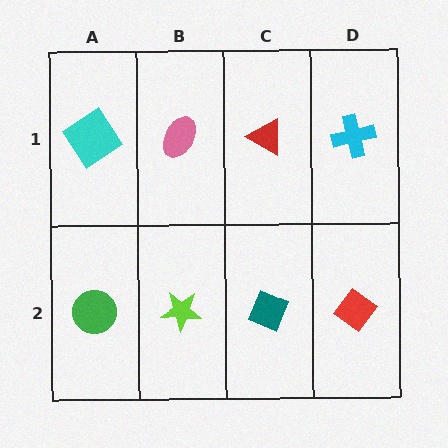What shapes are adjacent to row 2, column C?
A red triangle (row 1, column C), a lime star (row 2, column B), a red diamond (row 2, column D).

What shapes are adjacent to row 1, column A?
A green circle (row 2, column A), a pink ellipse (row 1, column B).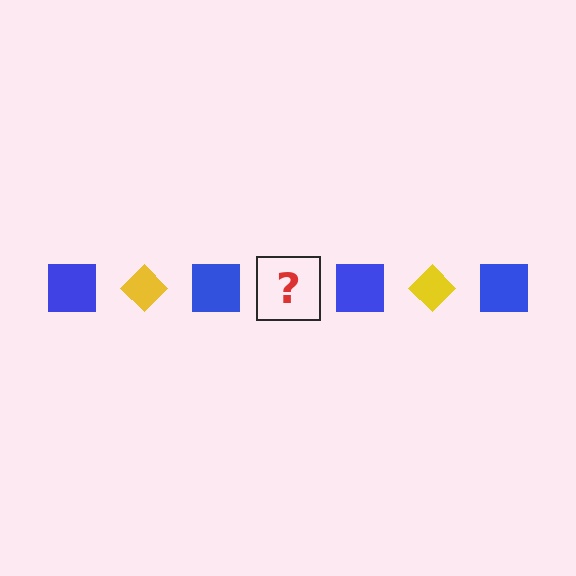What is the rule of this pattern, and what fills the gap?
The rule is that the pattern alternates between blue square and yellow diamond. The gap should be filled with a yellow diamond.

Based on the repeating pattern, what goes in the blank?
The blank should be a yellow diamond.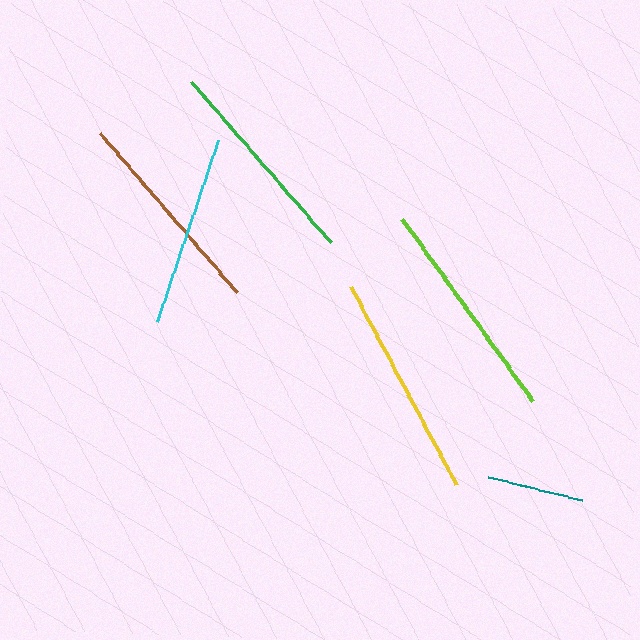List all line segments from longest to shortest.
From longest to shortest: lime, yellow, green, brown, cyan, teal.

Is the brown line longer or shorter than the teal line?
The brown line is longer than the teal line.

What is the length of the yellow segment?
The yellow segment is approximately 224 pixels long.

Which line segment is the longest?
The lime line is the longest at approximately 225 pixels.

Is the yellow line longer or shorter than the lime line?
The lime line is longer than the yellow line.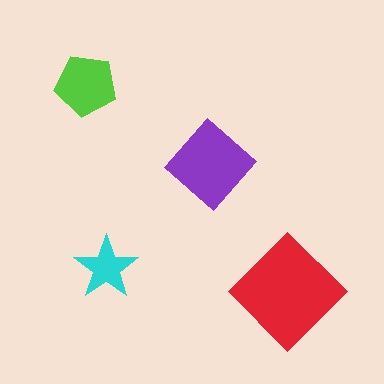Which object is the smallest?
The cyan star.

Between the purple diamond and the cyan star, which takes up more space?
The purple diamond.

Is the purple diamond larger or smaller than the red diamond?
Smaller.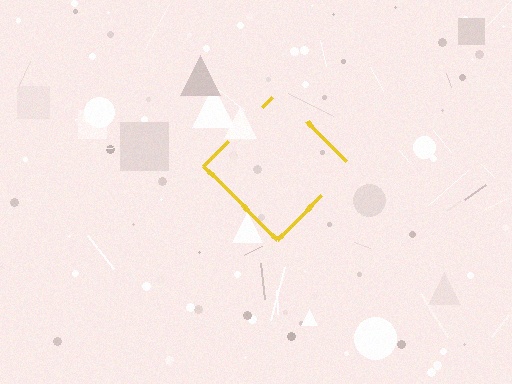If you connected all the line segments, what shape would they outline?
They would outline a diamond.